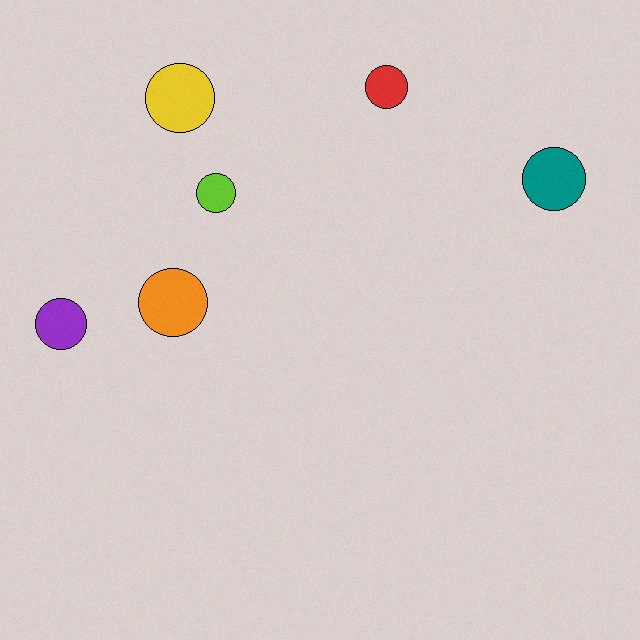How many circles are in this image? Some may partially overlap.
There are 6 circles.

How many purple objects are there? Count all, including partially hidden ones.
There is 1 purple object.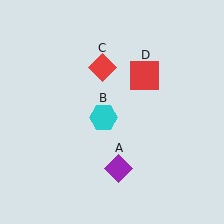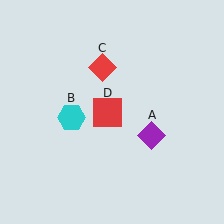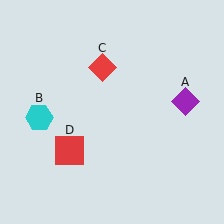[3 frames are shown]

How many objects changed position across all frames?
3 objects changed position: purple diamond (object A), cyan hexagon (object B), red square (object D).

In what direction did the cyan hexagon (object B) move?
The cyan hexagon (object B) moved left.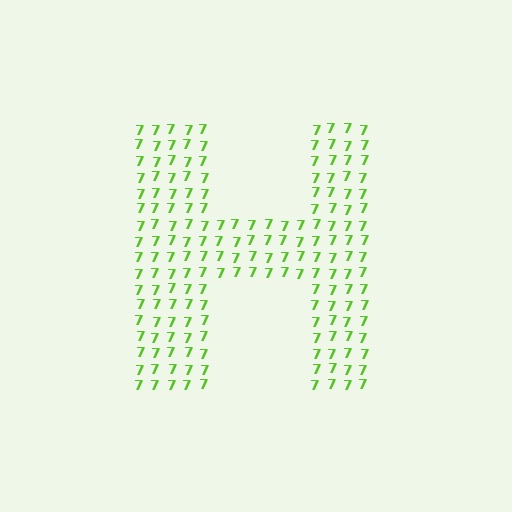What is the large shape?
The large shape is the letter H.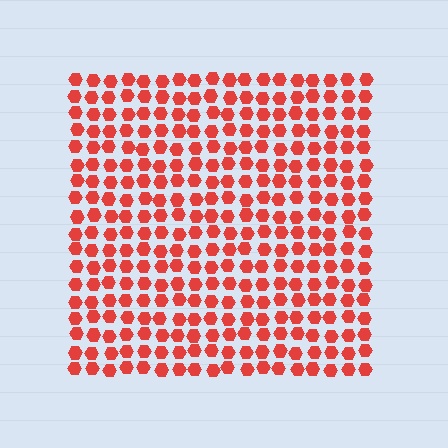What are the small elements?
The small elements are hexagons.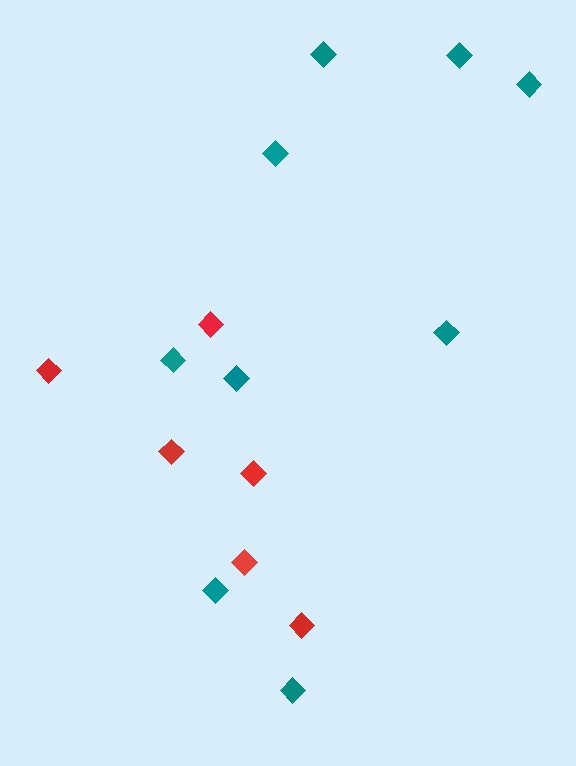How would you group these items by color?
There are 2 groups: one group of red diamonds (6) and one group of teal diamonds (9).